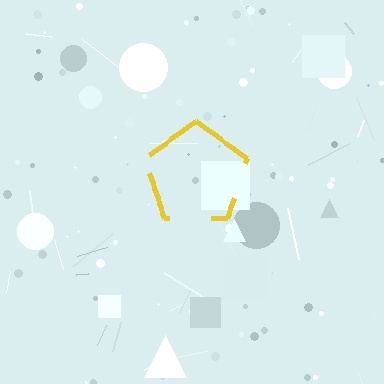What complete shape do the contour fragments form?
The contour fragments form a pentagon.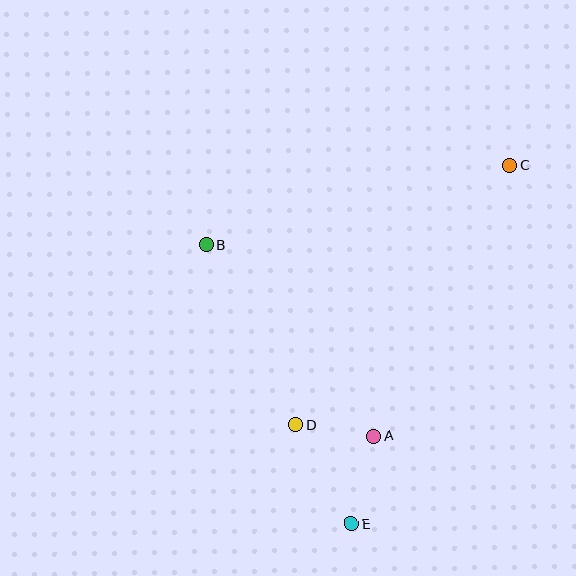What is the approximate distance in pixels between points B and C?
The distance between B and C is approximately 313 pixels.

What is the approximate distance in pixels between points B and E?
The distance between B and E is approximately 314 pixels.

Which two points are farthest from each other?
Points C and E are farthest from each other.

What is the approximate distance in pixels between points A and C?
The distance between A and C is approximately 302 pixels.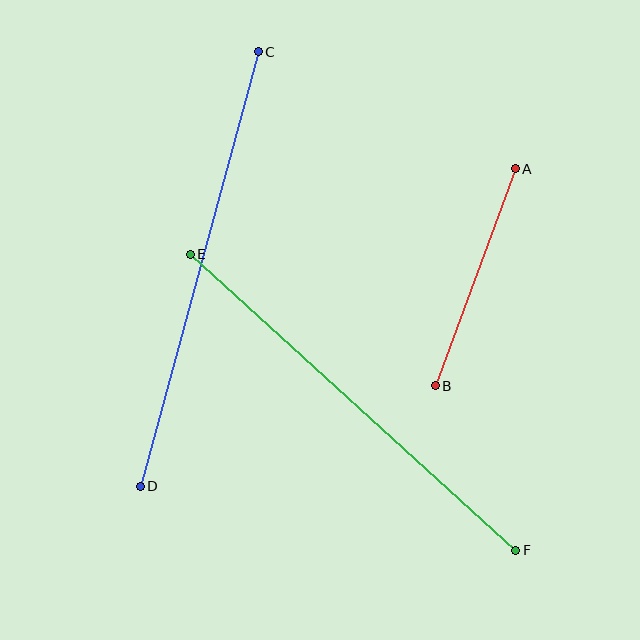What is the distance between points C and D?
The distance is approximately 450 pixels.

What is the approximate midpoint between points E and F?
The midpoint is at approximately (353, 402) pixels.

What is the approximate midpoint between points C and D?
The midpoint is at approximately (199, 269) pixels.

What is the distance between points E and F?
The distance is approximately 440 pixels.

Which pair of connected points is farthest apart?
Points C and D are farthest apart.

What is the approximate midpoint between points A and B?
The midpoint is at approximately (475, 277) pixels.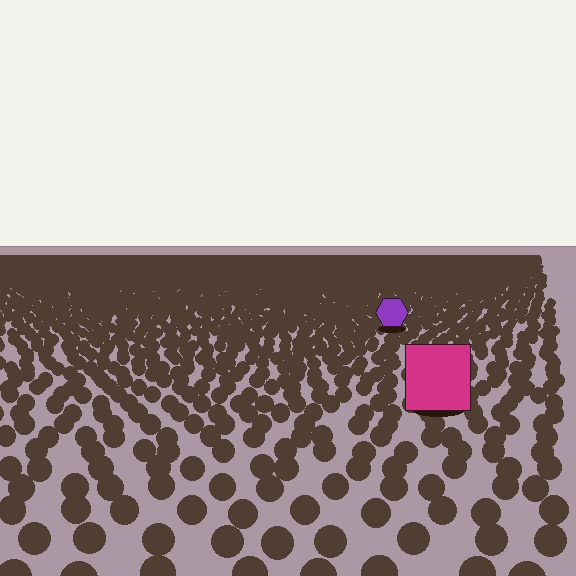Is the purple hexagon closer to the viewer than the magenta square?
No. The magenta square is closer — you can tell from the texture gradient: the ground texture is coarser near it.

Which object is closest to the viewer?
The magenta square is closest. The texture marks near it are larger and more spread out.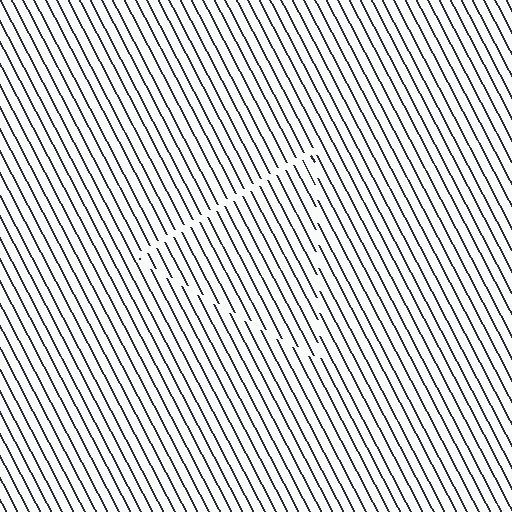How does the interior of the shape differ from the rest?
The interior of the shape contains the same grating, shifted by half a period — the contour is defined by the phase discontinuity where line-ends from the inner and outer gratings abut.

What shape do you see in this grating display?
An illusory triangle. The interior of the shape contains the same grating, shifted by half a period — the contour is defined by the phase discontinuity where line-ends from the inner and outer gratings abut.